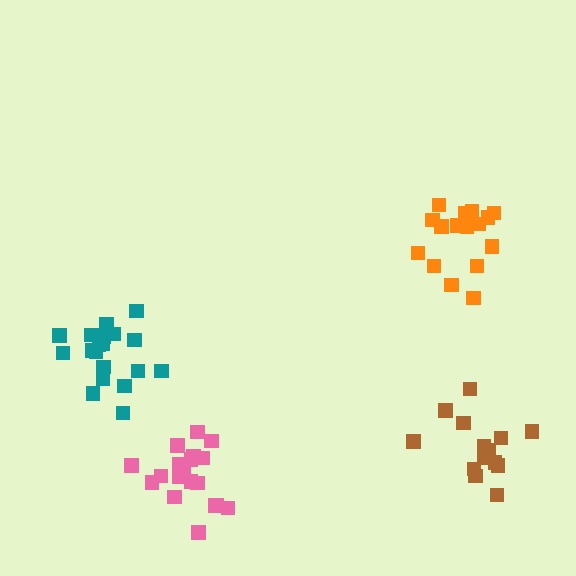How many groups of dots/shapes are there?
There are 4 groups.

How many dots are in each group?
Group 1: 20 dots, Group 2: 17 dots, Group 3: 20 dots, Group 4: 14 dots (71 total).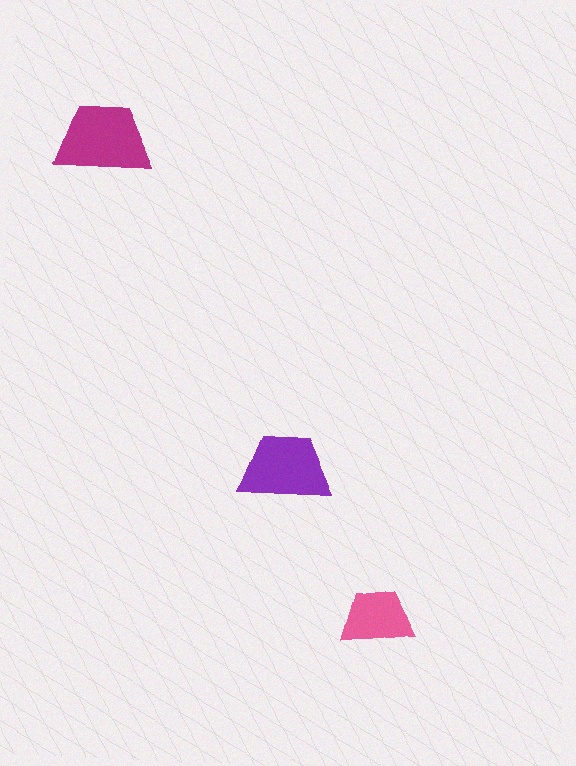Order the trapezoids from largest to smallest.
the magenta one, the purple one, the pink one.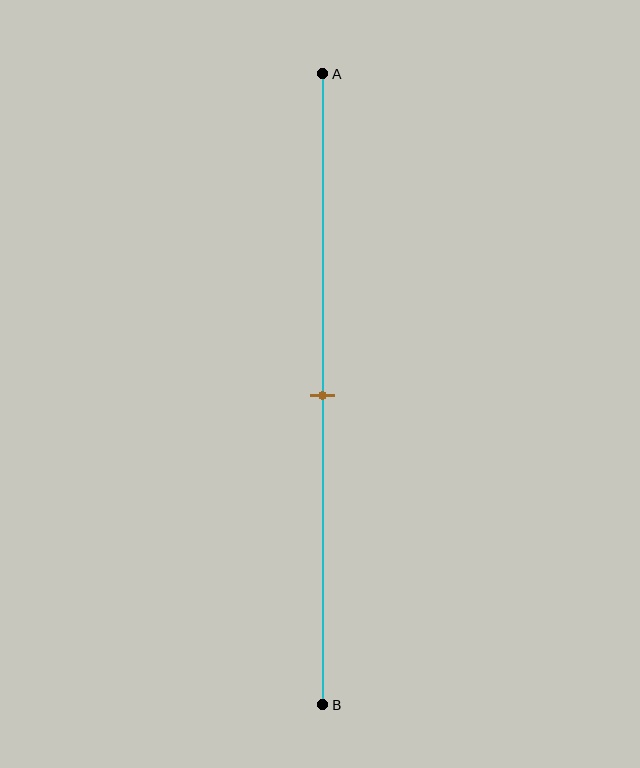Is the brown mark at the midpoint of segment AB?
Yes, the mark is approximately at the midpoint.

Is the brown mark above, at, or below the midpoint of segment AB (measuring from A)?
The brown mark is approximately at the midpoint of segment AB.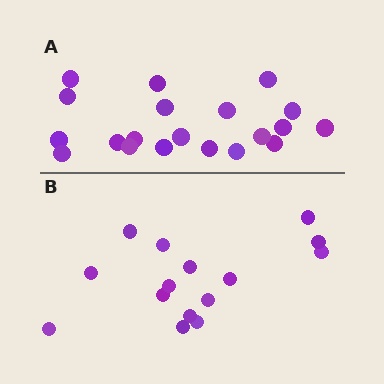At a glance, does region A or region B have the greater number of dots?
Region A (the top region) has more dots.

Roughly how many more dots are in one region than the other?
Region A has about 5 more dots than region B.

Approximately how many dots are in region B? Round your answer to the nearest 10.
About 20 dots. (The exact count is 15, which rounds to 20.)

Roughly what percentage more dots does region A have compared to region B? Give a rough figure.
About 35% more.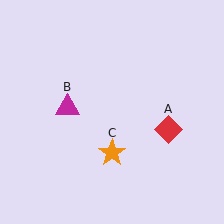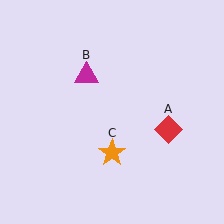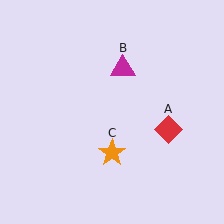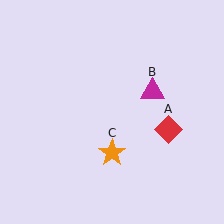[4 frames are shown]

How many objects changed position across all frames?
1 object changed position: magenta triangle (object B).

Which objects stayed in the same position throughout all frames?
Red diamond (object A) and orange star (object C) remained stationary.